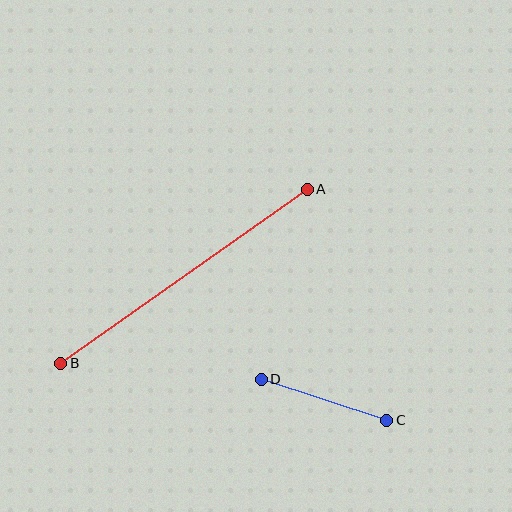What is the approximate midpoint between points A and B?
The midpoint is at approximately (184, 276) pixels.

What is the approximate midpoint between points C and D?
The midpoint is at approximately (324, 400) pixels.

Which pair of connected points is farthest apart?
Points A and B are farthest apart.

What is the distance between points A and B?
The distance is approximately 302 pixels.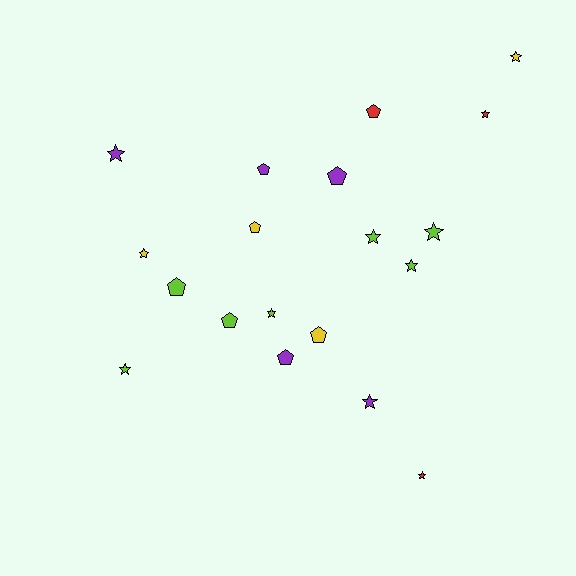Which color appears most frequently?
Lime, with 7 objects.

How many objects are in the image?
There are 19 objects.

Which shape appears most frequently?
Star, with 11 objects.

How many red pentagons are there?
There is 1 red pentagon.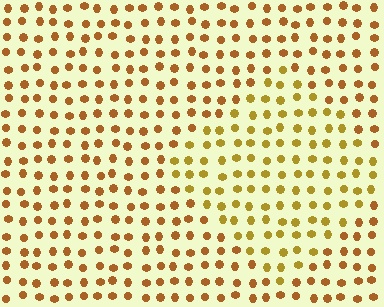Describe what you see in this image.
The image is filled with small brown elements in a uniform arrangement. A diamond-shaped region is visible where the elements are tinted to a slightly different hue, forming a subtle color boundary.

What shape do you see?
I see a diamond.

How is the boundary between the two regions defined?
The boundary is defined purely by a slight shift in hue (about 23 degrees). Spacing, size, and orientation are identical on both sides.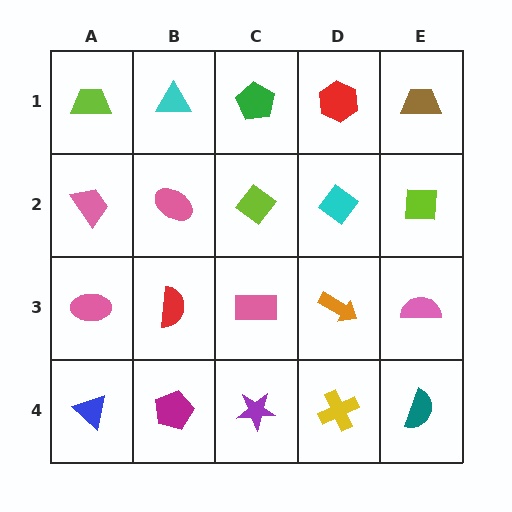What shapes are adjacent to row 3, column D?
A cyan diamond (row 2, column D), a yellow cross (row 4, column D), a pink rectangle (row 3, column C), a pink semicircle (row 3, column E).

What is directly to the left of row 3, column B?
A pink ellipse.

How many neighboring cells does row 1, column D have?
3.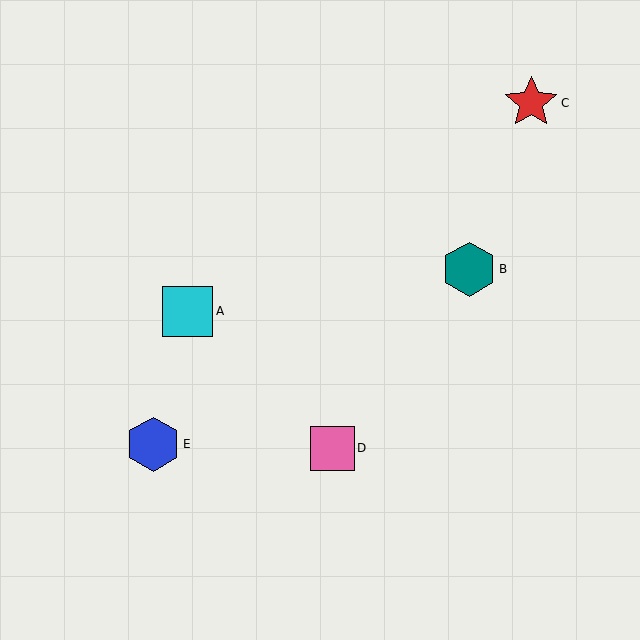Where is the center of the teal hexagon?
The center of the teal hexagon is at (469, 269).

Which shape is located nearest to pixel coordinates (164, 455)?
The blue hexagon (labeled E) at (153, 444) is nearest to that location.